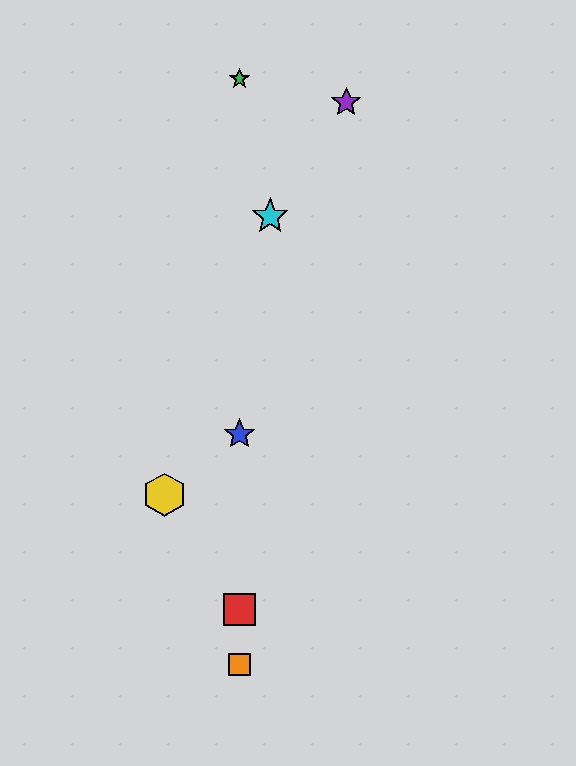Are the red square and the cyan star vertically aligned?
No, the red square is at x≈240 and the cyan star is at x≈270.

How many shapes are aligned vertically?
4 shapes (the red square, the blue star, the green star, the orange square) are aligned vertically.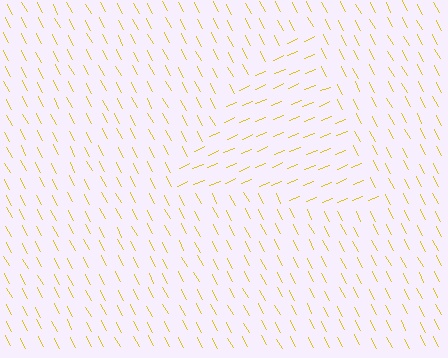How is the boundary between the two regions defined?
The boundary is defined purely by a change in line orientation (approximately 85 degrees difference). All lines are the same color and thickness.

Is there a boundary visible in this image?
Yes, there is a texture boundary formed by a change in line orientation.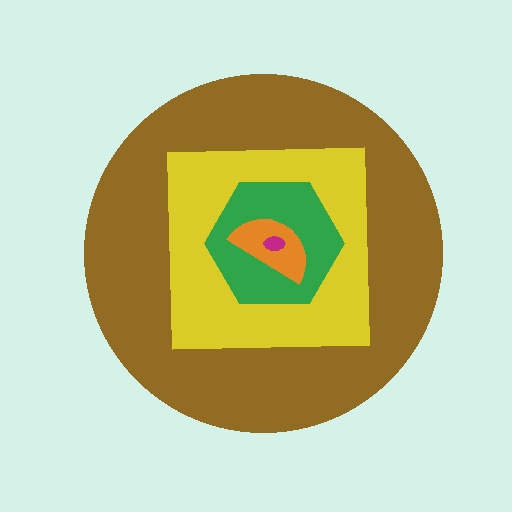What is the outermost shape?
The brown circle.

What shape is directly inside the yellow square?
The green hexagon.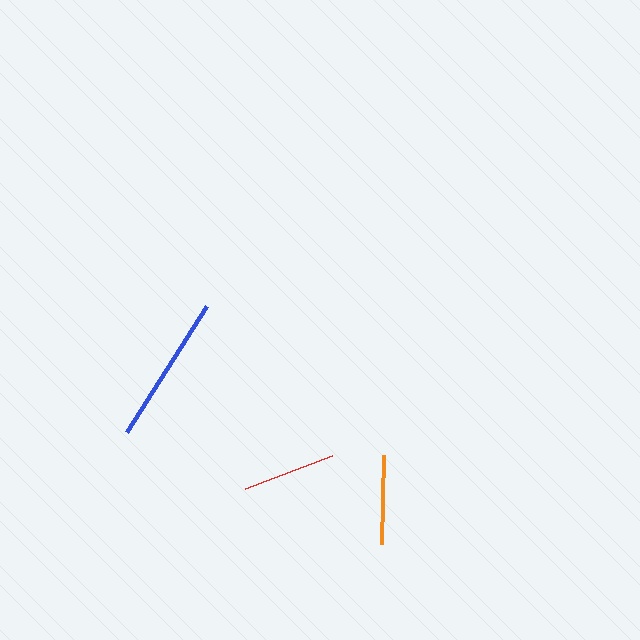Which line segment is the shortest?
The orange line is the shortest at approximately 89 pixels.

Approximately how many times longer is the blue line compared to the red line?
The blue line is approximately 1.6 times the length of the red line.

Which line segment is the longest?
The blue line is the longest at approximately 149 pixels.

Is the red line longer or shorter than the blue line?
The blue line is longer than the red line.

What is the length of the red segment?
The red segment is approximately 93 pixels long.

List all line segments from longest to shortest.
From longest to shortest: blue, red, orange.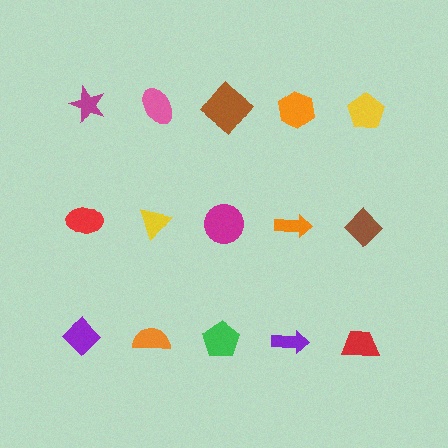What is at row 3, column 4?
A purple arrow.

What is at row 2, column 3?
A magenta circle.